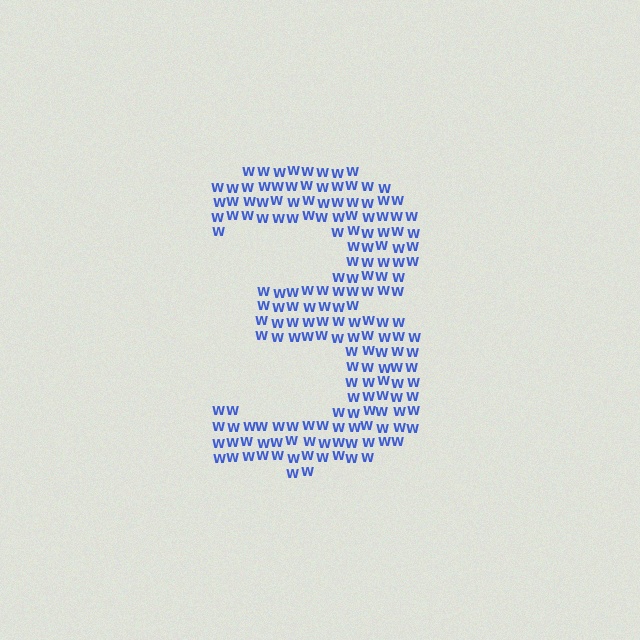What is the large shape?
The large shape is the digit 3.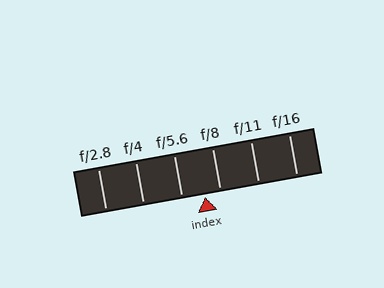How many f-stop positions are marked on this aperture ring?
There are 6 f-stop positions marked.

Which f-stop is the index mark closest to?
The index mark is closest to f/8.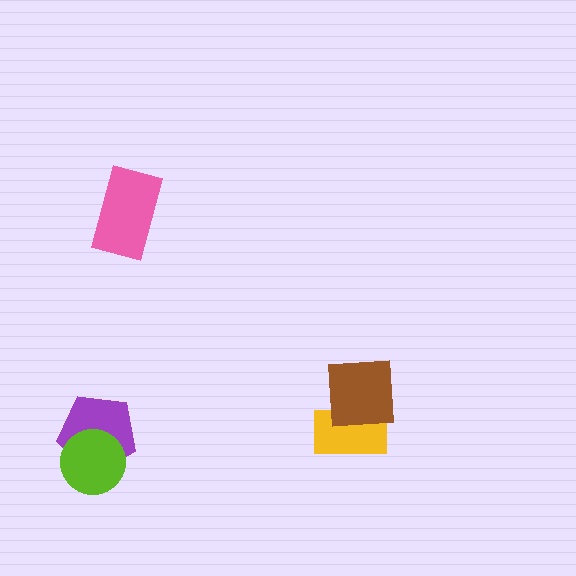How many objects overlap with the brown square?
1 object overlaps with the brown square.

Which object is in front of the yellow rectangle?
The brown square is in front of the yellow rectangle.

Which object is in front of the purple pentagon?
The lime circle is in front of the purple pentagon.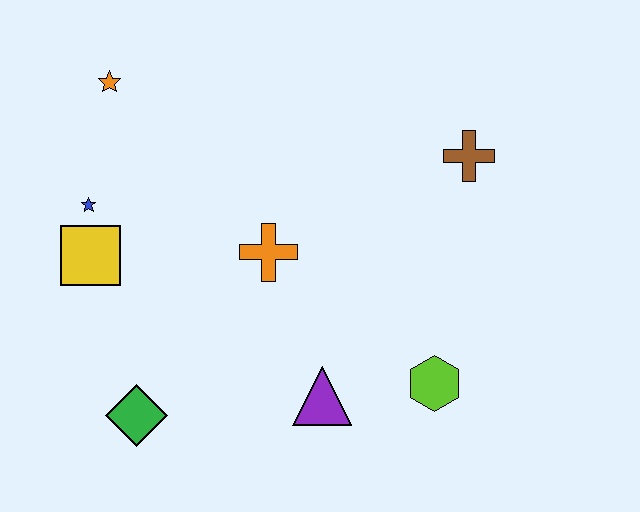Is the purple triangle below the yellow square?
Yes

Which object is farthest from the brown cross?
The green diamond is farthest from the brown cross.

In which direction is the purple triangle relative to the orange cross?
The purple triangle is below the orange cross.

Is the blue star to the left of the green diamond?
Yes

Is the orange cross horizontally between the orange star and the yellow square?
No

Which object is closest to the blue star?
The yellow square is closest to the blue star.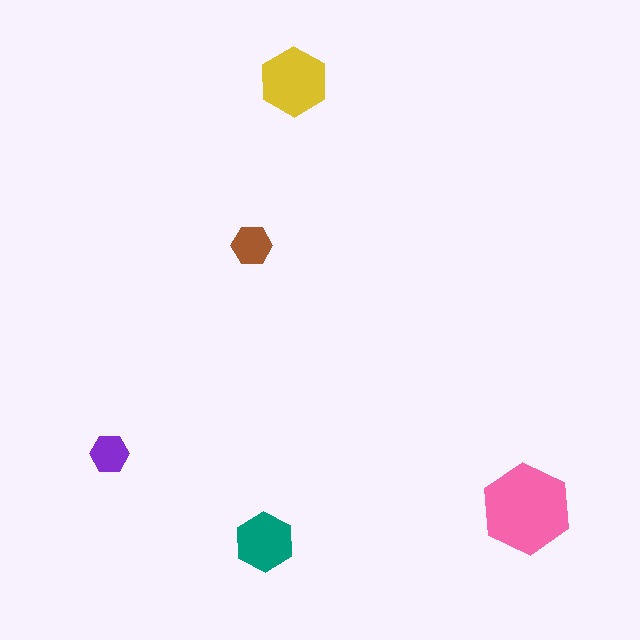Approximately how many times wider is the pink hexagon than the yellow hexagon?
About 1.5 times wider.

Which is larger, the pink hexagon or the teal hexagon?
The pink one.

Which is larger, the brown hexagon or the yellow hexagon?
The yellow one.